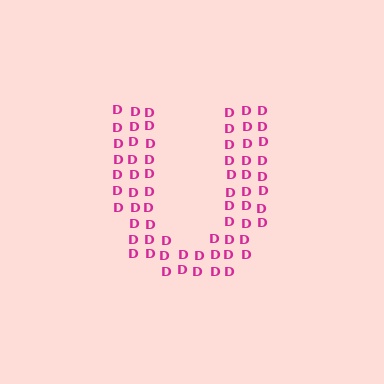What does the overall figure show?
The overall figure shows the letter U.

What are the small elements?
The small elements are letter D's.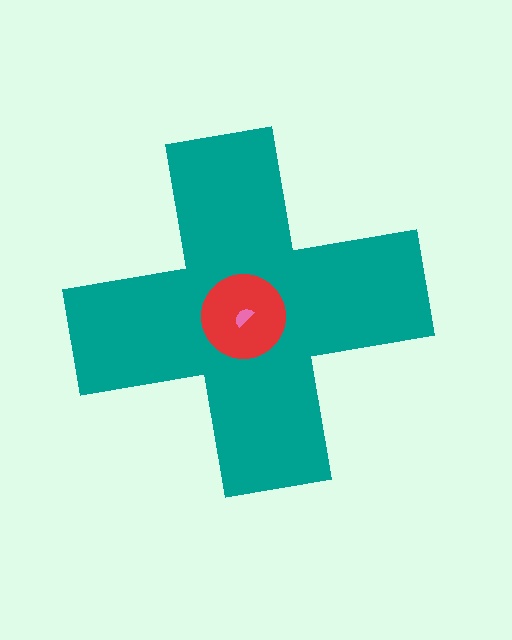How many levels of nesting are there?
3.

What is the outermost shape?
The teal cross.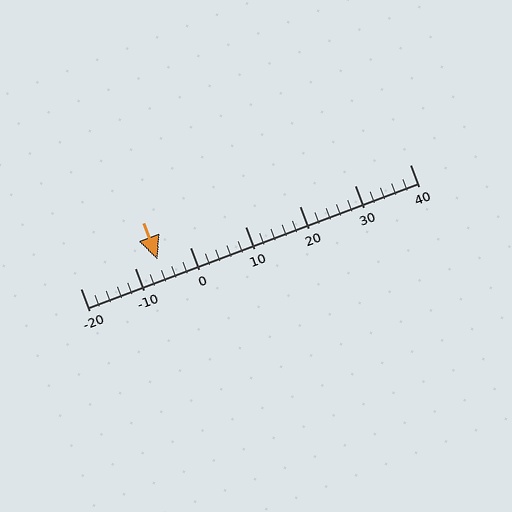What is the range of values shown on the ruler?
The ruler shows values from -20 to 40.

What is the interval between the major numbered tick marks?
The major tick marks are spaced 10 units apart.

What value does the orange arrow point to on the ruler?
The orange arrow points to approximately -6.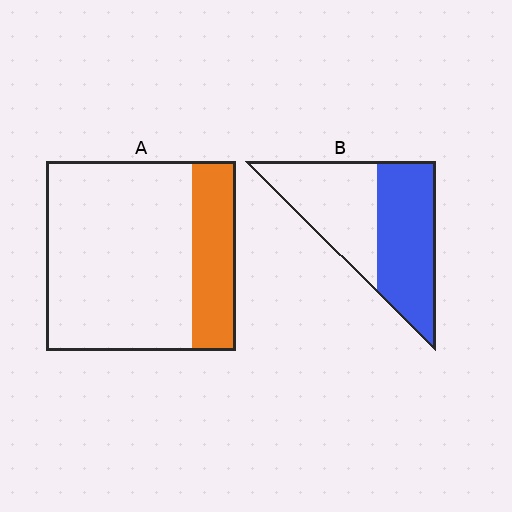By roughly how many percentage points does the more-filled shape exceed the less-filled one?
By roughly 30 percentage points (B over A).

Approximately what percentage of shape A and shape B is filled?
A is approximately 25% and B is approximately 50%.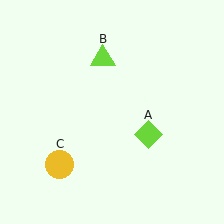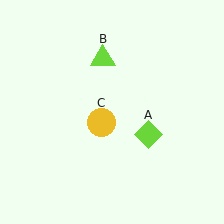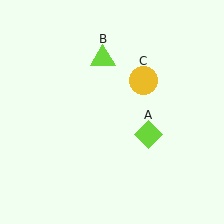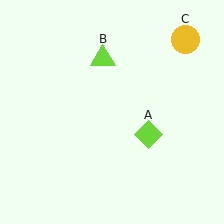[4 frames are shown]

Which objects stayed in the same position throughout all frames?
Lime diamond (object A) and lime triangle (object B) remained stationary.